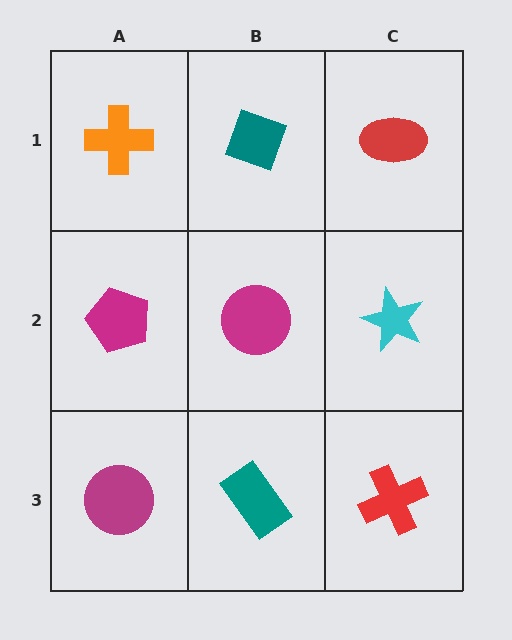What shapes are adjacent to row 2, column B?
A teal diamond (row 1, column B), a teal rectangle (row 3, column B), a magenta pentagon (row 2, column A), a cyan star (row 2, column C).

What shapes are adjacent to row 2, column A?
An orange cross (row 1, column A), a magenta circle (row 3, column A), a magenta circle (row 2, column B).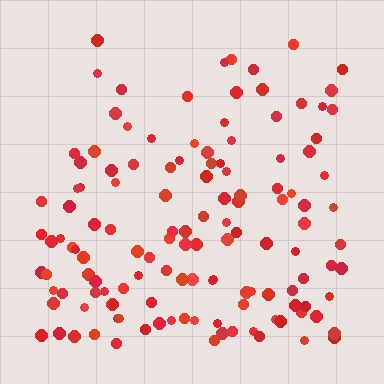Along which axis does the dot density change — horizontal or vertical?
Vertical.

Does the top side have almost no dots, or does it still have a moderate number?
Still a moderate number, just noticeably fewer than the bottom.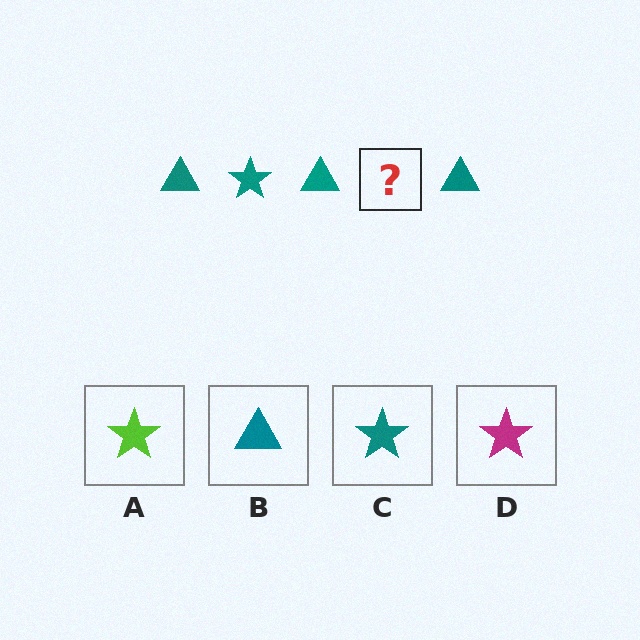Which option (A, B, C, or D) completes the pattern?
C.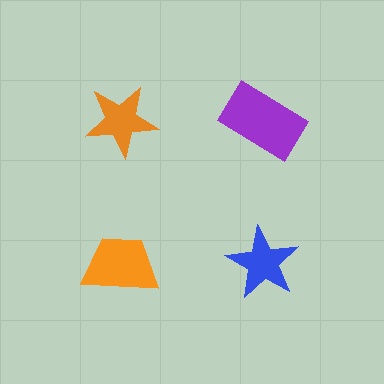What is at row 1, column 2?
A purple rectangle.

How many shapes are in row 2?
2 shapes.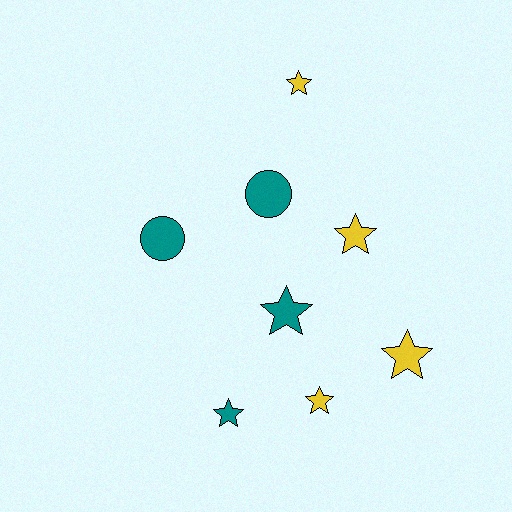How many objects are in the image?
There are 8 objects.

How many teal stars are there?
There are 2 teal stars.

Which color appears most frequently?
Teal, with 4 objects.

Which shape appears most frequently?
Star, with 6 objects.